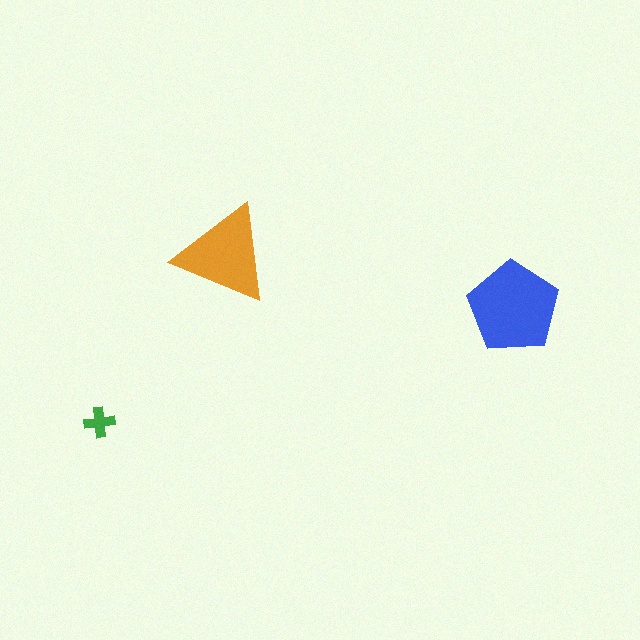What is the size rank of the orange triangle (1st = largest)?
2nd.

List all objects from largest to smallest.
The blue pentagon, the orange triangle, the green cross.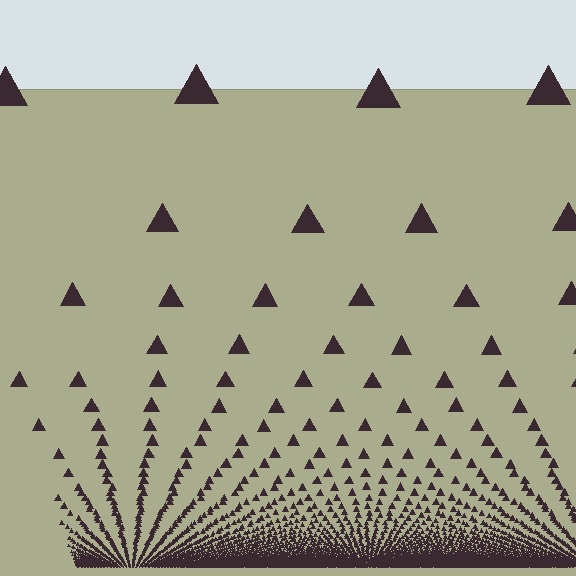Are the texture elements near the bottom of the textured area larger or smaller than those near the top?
Smaller. The gradient is inverted — elements near the bottom are smaller and denser.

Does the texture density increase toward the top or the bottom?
Density increases toward the bottom.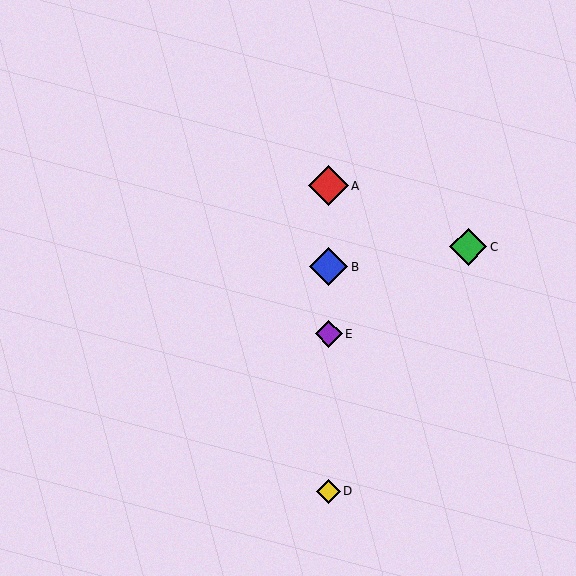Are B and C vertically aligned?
No, B is at x≈329 and C is at x≈468.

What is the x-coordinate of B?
Object B is at x≈329.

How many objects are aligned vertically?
4 objects (A, B, D, E) are aligned vertically.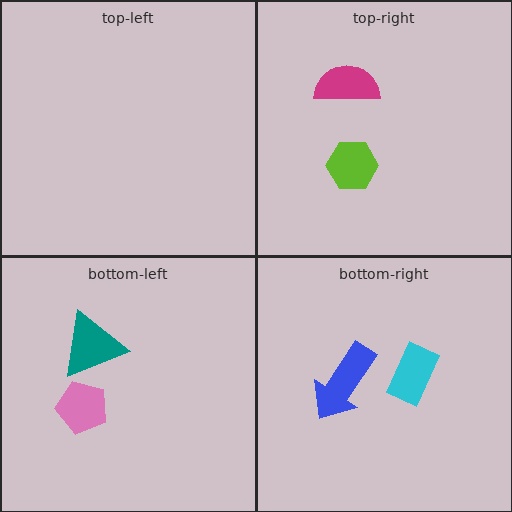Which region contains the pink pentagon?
The bottom-left region.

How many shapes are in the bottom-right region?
2.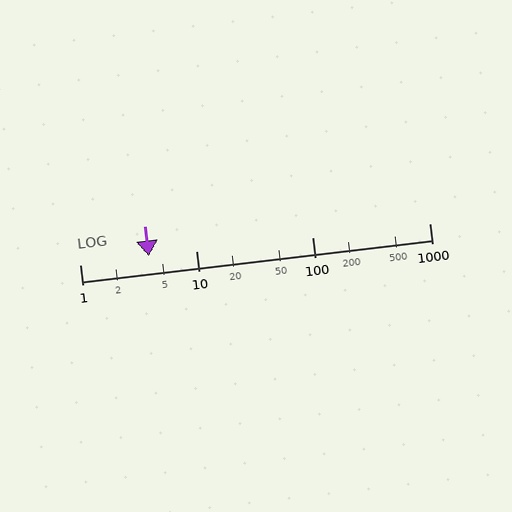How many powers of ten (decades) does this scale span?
The scale spans 3 decades, from 1 to 1000.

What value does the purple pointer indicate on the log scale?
The pointer indicates approximately 3.9.